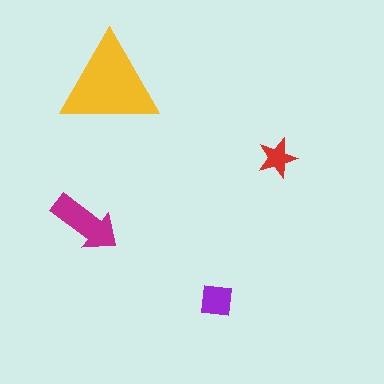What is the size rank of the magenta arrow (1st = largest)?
2nd.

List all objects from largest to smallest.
The yellow triangle, the magenta arrow, the purple square, the red star.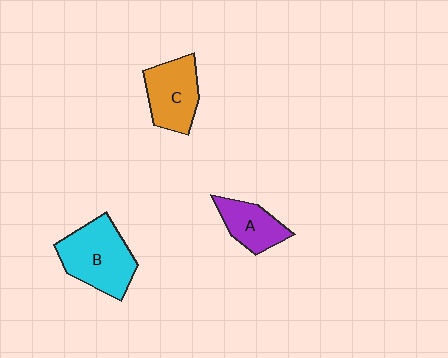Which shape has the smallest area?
Shape A (purple).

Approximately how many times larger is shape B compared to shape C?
Approximately 1.3 times.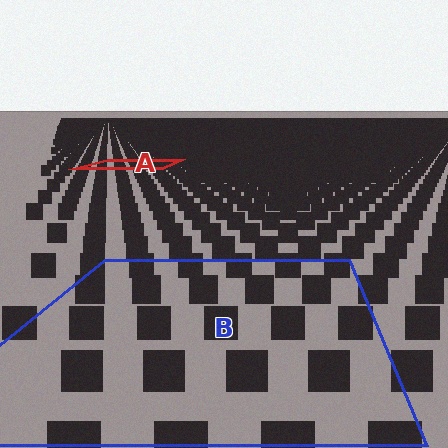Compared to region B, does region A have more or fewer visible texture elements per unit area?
Region A has more texture elements per unit area — they are packed more densely because it is farther away.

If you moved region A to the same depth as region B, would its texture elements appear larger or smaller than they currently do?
They would appear larger. At a closer depth, the same texture elements are projected at a bigger on-screen size.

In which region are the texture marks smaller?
The texture marks are smaller in region A, because it is farther away.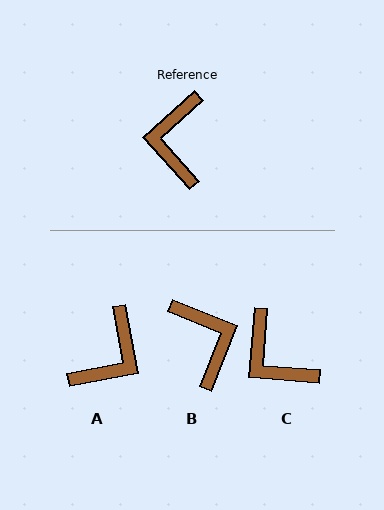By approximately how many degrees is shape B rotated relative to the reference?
Approximately 154 degrees clockwise.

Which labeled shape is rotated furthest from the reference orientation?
B, about 154 degrees away.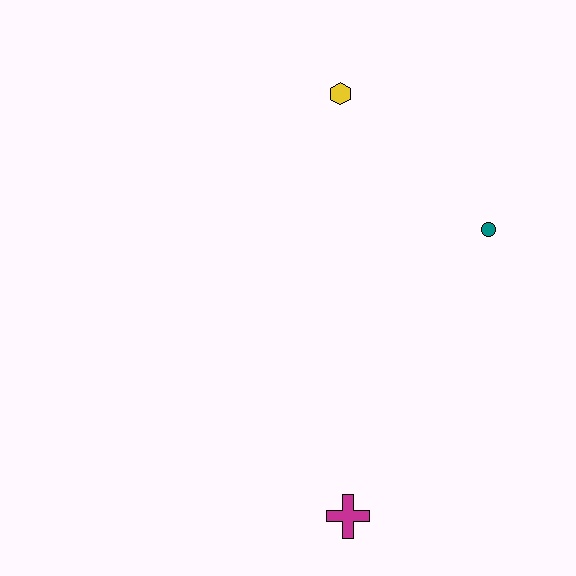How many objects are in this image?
There are 3 objects.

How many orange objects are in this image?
There are no orange objects.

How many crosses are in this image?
There is 1 cross.